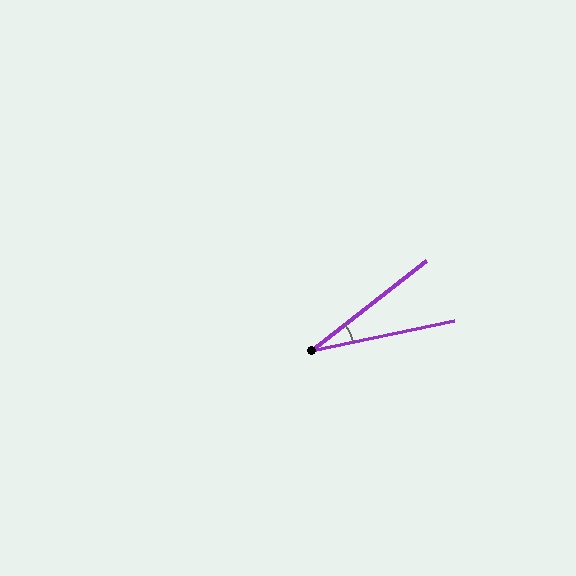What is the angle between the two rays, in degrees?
Approximately 26 degrees.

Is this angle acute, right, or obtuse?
It is acute.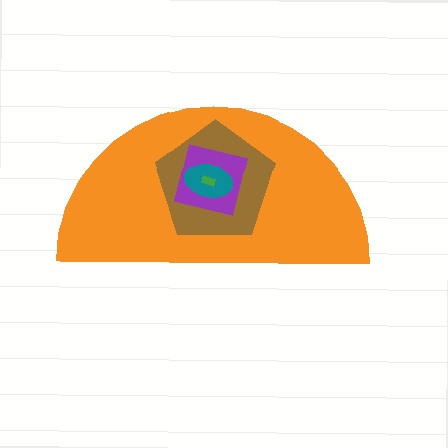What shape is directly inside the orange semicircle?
The brown pentagon.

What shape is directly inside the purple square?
The teal ellipse.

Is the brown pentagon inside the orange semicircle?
Yes.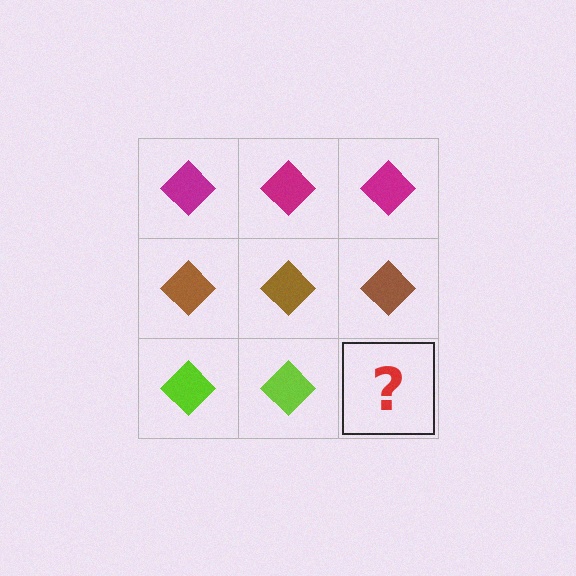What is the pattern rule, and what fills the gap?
The rule is that each row has a consistent color. The gap should be filled with a lime diamond.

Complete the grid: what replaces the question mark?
The question mark should be replaced with a lime diamond.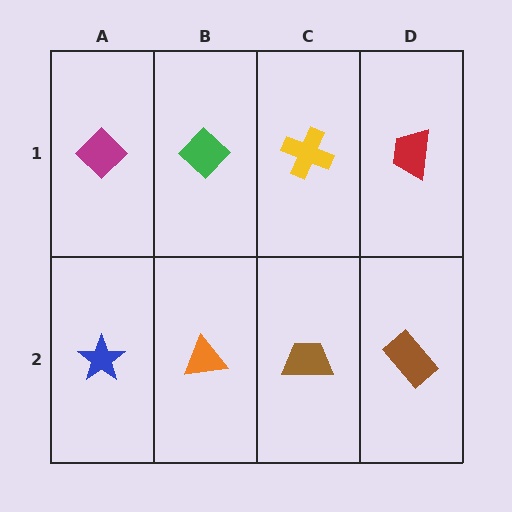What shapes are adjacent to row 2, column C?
A yellow cross (row 1, column C), an orange triangle (row 2, column B), a brown rectangle (row 2, column D).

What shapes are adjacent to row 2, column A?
A magenta diamond (row 1, column A), an orange triangle (row 2, column B).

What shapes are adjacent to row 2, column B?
A green diamond (row 1, column B), a blue star (row 2, column A), a brown trapezoid (row 2, column C).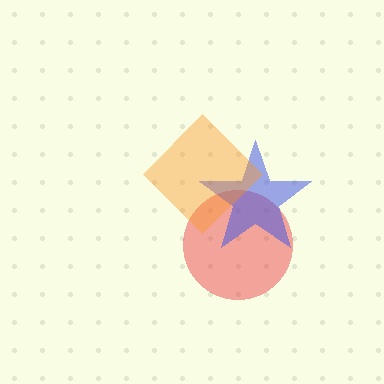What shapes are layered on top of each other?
The layered shapes are: a red circle, a blue star, an orange diamond.